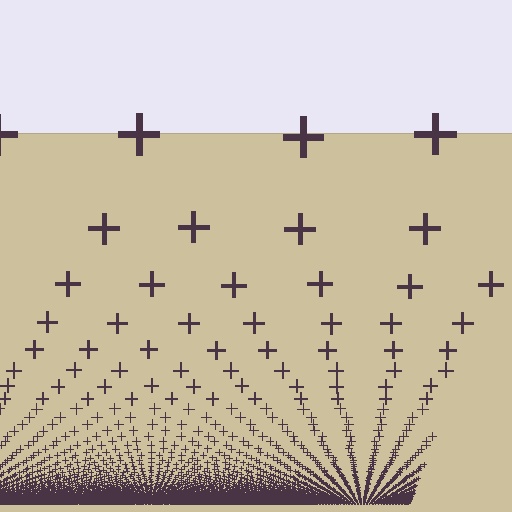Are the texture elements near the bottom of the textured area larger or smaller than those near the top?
Smaller. The gradient is inverted — elements near the bottom are smaller and denser.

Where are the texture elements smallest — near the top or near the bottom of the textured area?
Near the bottom.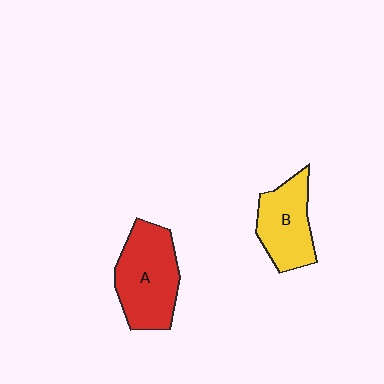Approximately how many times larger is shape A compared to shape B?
Approximately 1.3 times.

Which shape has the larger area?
Shape A (red).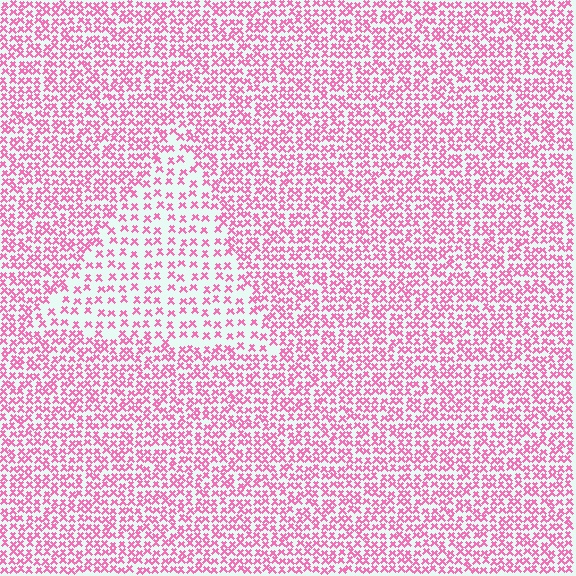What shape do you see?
I see a triangle.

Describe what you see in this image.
The image contains small pink elements arranged at two different densities. A triangle-shaped region is visible where the elements are less densely packed than the surrounding area.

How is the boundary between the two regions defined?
The boundary is defined by a change in element density (approximately 1.9x ratio). All elements are the same color, size, and shape.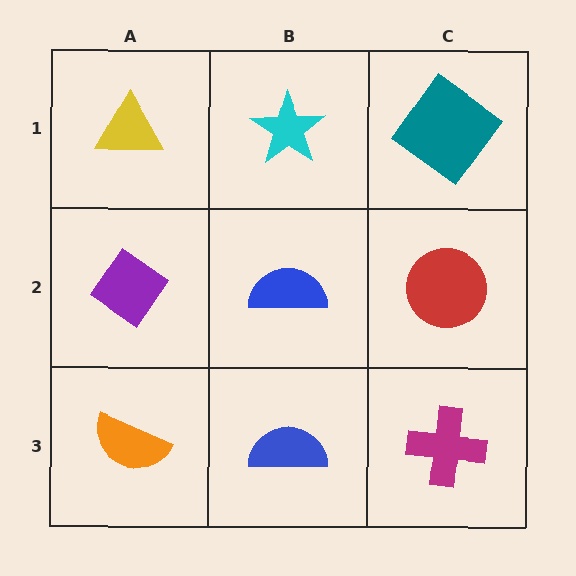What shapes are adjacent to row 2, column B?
A cyan star (row 1, column B), a blue semicircle (row 3, column B), a purple diamond (row 2, column A), a red circle (row 2, column C).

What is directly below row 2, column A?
An orange semicircle.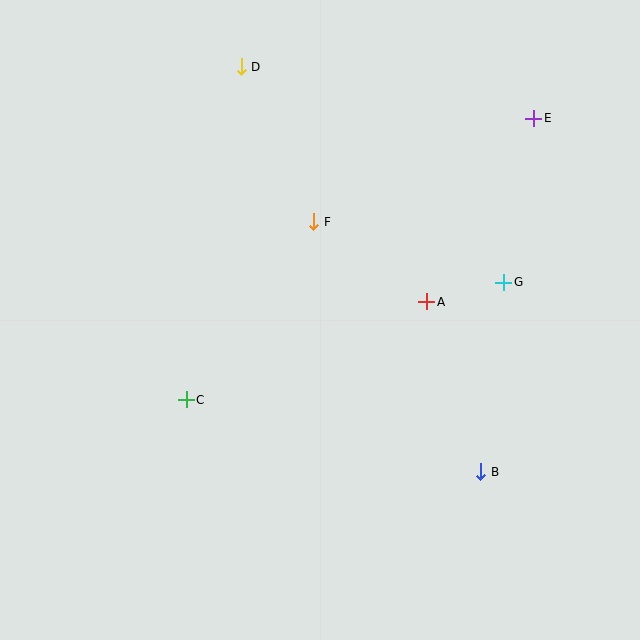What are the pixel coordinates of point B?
Point B is at (481, 472).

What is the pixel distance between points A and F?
The distance between A and F is 139 pixels.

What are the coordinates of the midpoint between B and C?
The midpoint between B and C is at (334, 436).